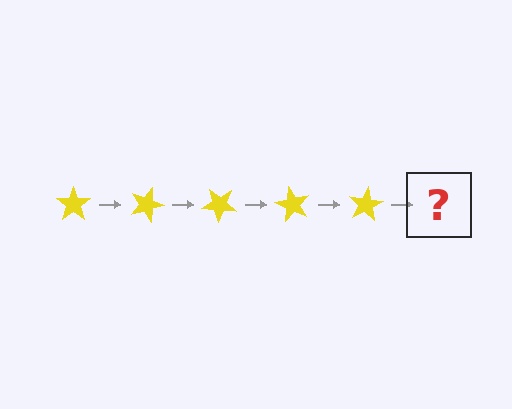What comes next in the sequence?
The next element should be a yellow star rotated 100 degrees.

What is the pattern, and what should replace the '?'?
The pattern is that the star rotates 20 degrees each step. The '?' should be a yellow star rotated 100 degrees.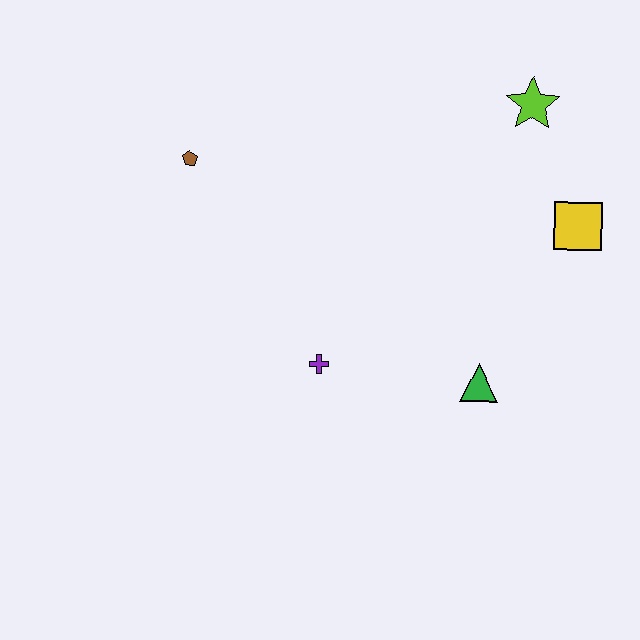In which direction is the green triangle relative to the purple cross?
The green triangle is to the right of the purple cross.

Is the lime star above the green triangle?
Yes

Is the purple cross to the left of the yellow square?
Yes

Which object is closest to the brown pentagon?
The purple cross is closest to the brown pentagon.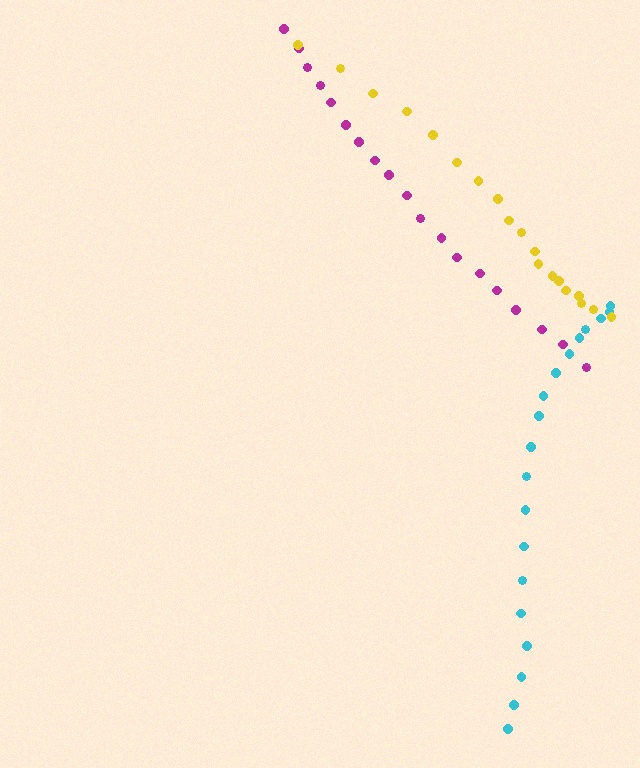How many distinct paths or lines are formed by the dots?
There are 3 distinct paths.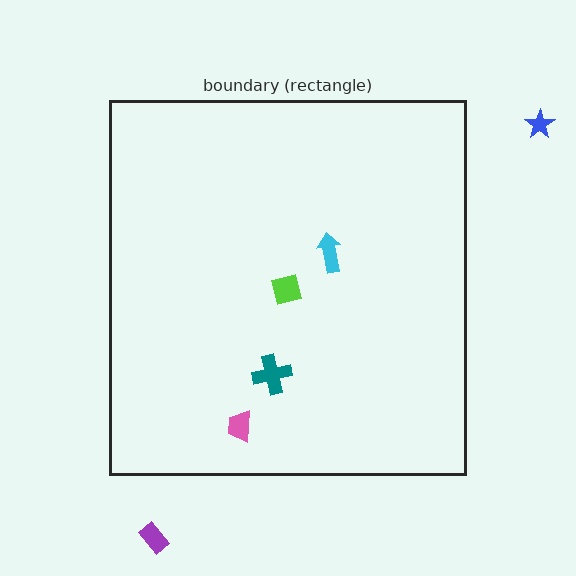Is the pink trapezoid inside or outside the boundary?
Inside.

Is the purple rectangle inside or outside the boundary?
Outside.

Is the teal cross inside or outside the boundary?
Inside.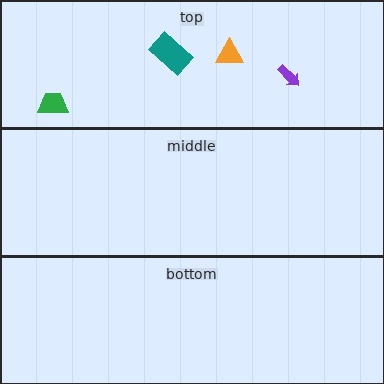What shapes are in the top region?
The purple arrow, the orange triangle, the teal rectangle, the green trapezoid.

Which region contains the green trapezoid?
The top region.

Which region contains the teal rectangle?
The top region.